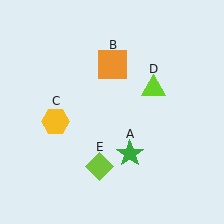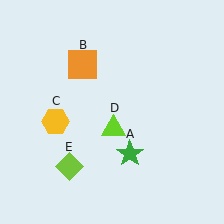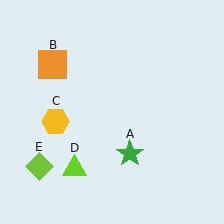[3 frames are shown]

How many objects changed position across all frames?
3 objects changed position: orange square (object B), lime triangle (object D), lime diamond (object E).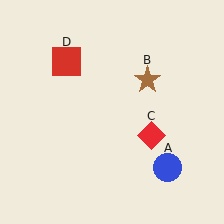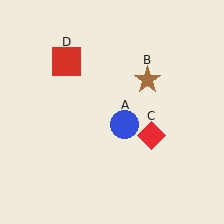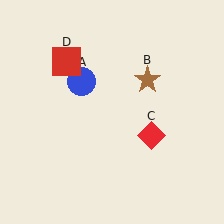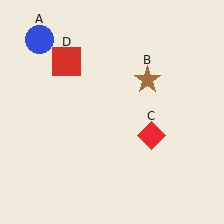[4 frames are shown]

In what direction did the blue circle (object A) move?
The blue circle (object A) moved up and to the left.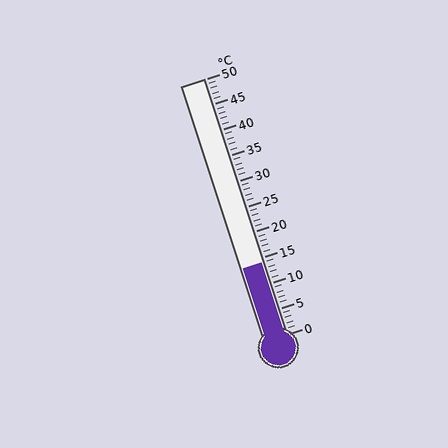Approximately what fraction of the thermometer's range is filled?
The thermometer is filled to approximately 30% of its range.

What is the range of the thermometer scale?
The thermometer scale ranges from 0°C to 50°C.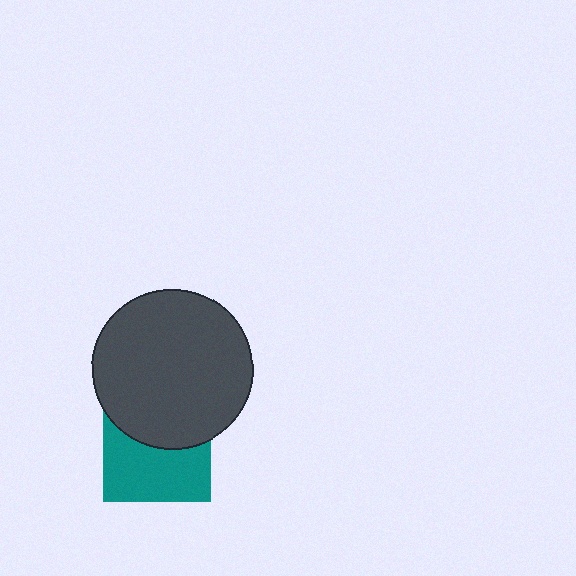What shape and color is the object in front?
The object in front is a dark gray circle.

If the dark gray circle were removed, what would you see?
You would see the complete teal square.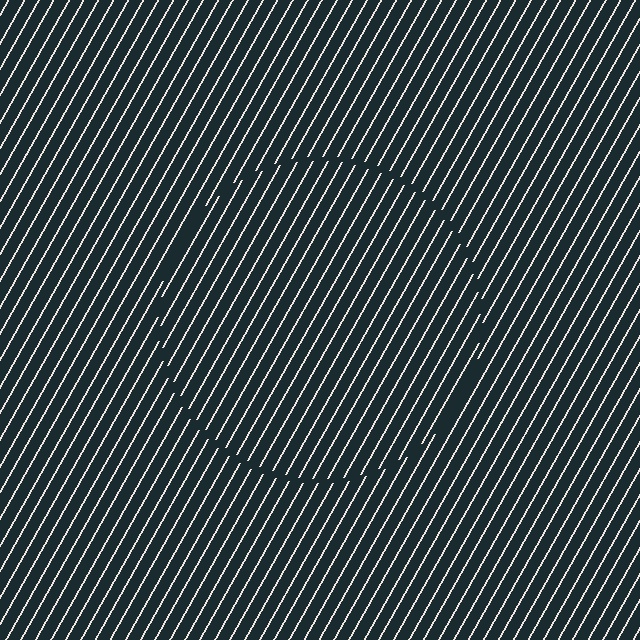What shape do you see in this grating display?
An illusory circle. The interior of the shape contains the same grating, shifted by half a period — the contour is defined by the phase discontinuity where line-ends from the inner and outer gratings abut.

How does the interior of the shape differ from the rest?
The interior of the shape contains the same grating, shifted by half a period — the contour is defined by the phase discontinuity where line-ends from the inner and outer gratings abut.